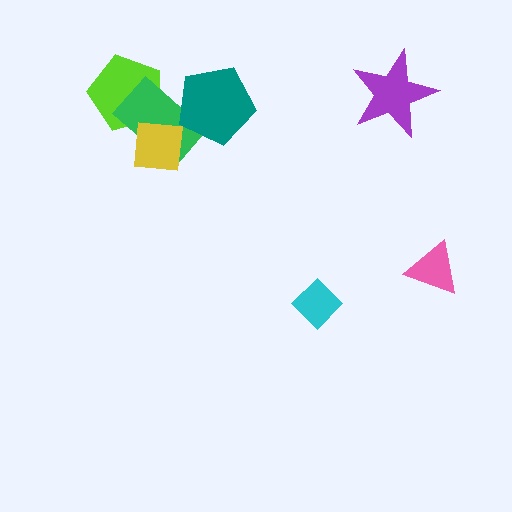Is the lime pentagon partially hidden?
Yes, it is partially covered by another shape.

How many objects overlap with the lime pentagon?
2 objects overlap with the lime pentagon.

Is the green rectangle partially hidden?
Yes, it is partially covered by another shape.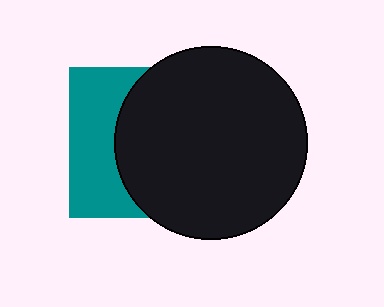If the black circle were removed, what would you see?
You would see the complete teal square.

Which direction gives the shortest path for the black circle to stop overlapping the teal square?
Moving right gives the shortest separation.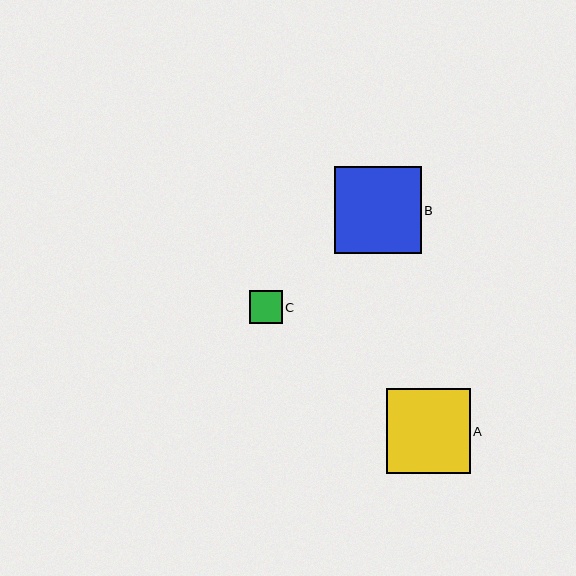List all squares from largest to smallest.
From largest to smallest: B, A, C.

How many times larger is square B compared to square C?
Square B is approximately 2.7 times the size of square C.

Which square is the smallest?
Square C is the smallest with a size of approximately 33 pixels.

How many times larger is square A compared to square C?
Square A is approximately 2.6 times the size of square C.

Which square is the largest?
Square B is the largest with a size of approximately 87 pixels.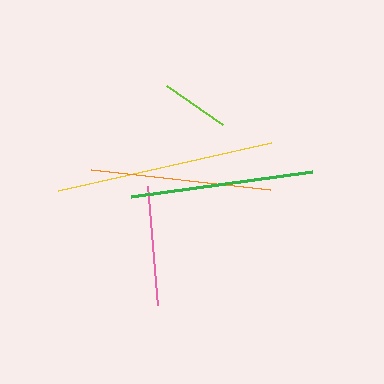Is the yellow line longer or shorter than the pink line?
The yellow line is longer than the pink line.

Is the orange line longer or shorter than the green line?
The green line is longer than the orange line.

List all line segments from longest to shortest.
From longest to shortest: yellow, green, orange, pink, lime.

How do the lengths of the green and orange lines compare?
The green and orange lines are approximately the same length.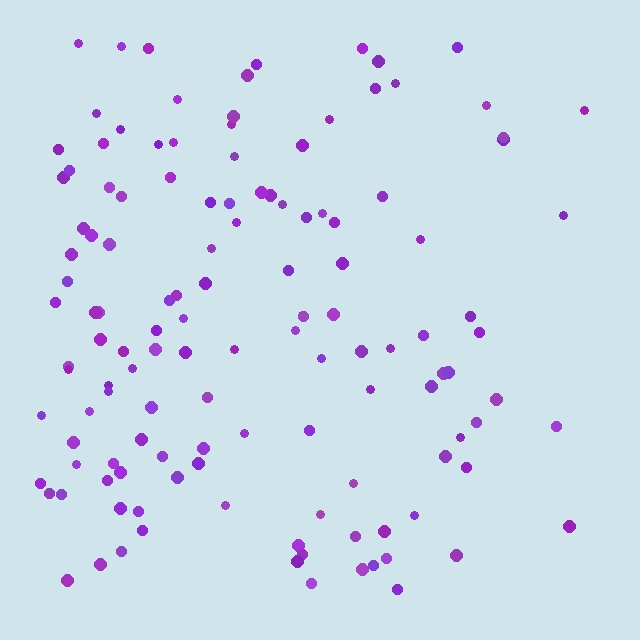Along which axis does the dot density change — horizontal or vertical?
Horizontal.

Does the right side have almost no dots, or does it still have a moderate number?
Still a moderate number, just noticeably fewer than the left.